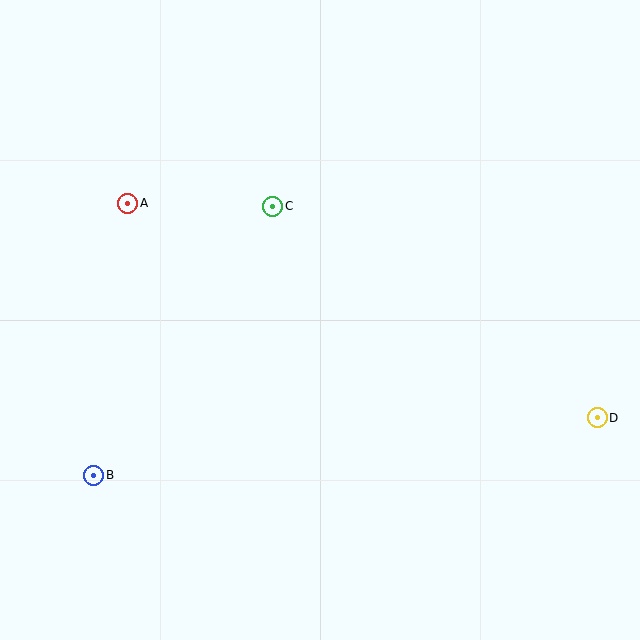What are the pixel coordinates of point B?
Point B is at (94, 475).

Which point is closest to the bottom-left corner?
Point B is closest to the bottom-left corner.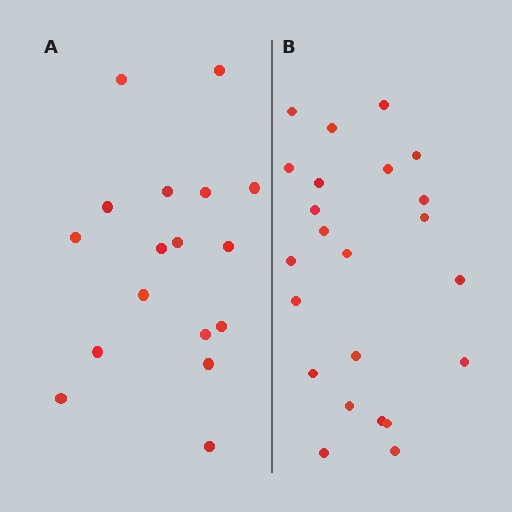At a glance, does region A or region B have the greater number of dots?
Region B (the right region) has more dots.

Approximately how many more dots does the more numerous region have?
Region B has about 6 more dots than region A.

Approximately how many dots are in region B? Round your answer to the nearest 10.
About 20 dots. (The exact count is 23, which rounds to 20.)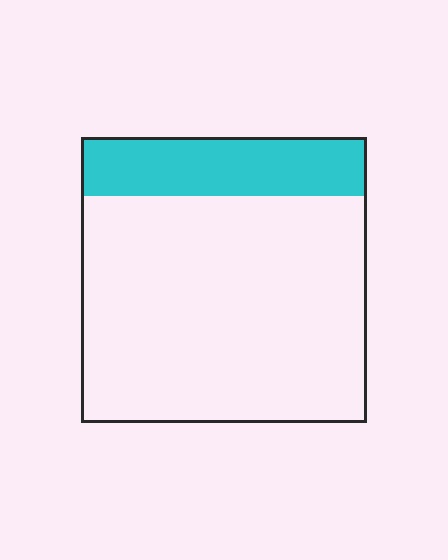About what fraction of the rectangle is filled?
About one fifth (1/5).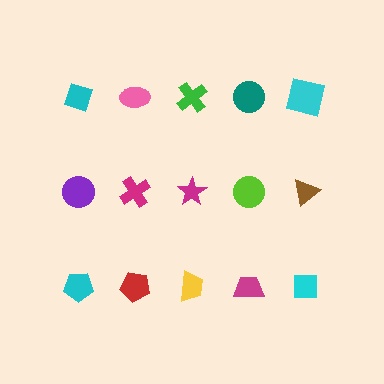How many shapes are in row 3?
5 shapes.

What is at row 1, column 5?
A cyan square.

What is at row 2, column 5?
A brown triangle.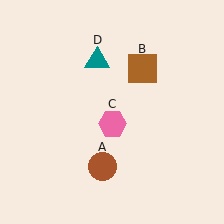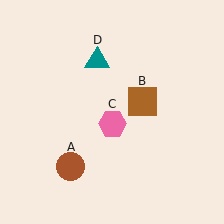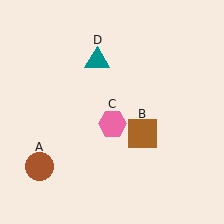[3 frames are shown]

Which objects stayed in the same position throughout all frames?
Pink hexagon (object C) and teal triangle (object D) remained stationary.